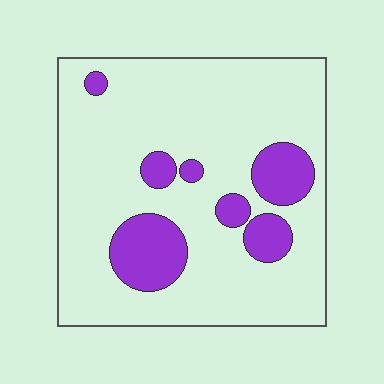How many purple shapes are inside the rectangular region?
7.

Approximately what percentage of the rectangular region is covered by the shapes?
Approximately 20%.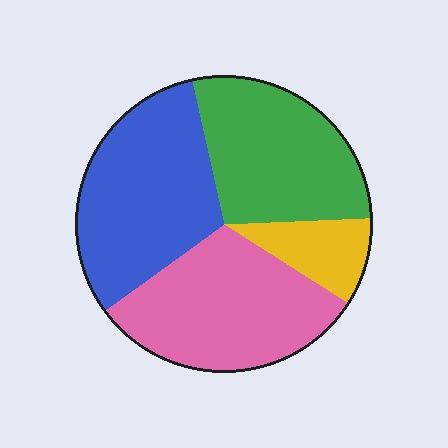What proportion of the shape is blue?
Blue covers 32% of the shape.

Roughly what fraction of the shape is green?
Green takes up between a sixth and a third of the shape.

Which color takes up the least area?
Yellow, at roughly 10%.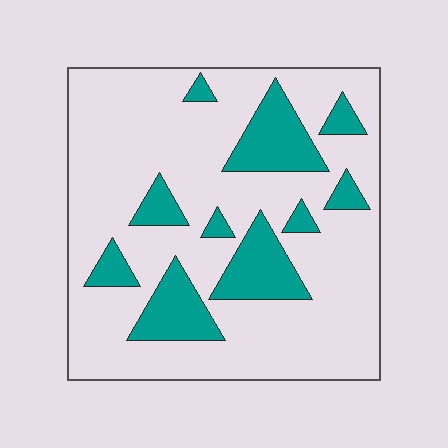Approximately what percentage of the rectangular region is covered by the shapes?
Approximately 20%.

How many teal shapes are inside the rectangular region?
10.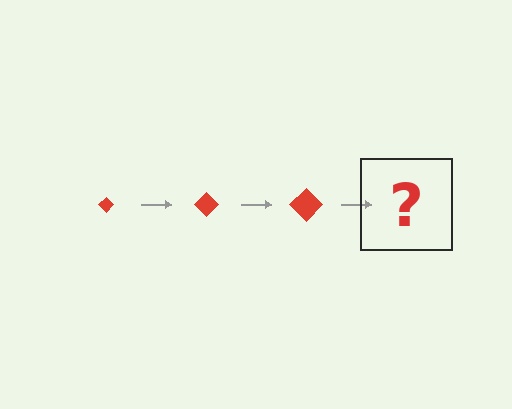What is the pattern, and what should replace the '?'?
The pattern is that the diamond gets progressively larger each step. The '?' should be a red diamond, larger than the previous one.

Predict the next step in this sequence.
The next step is a red diamond, larger than the previous one.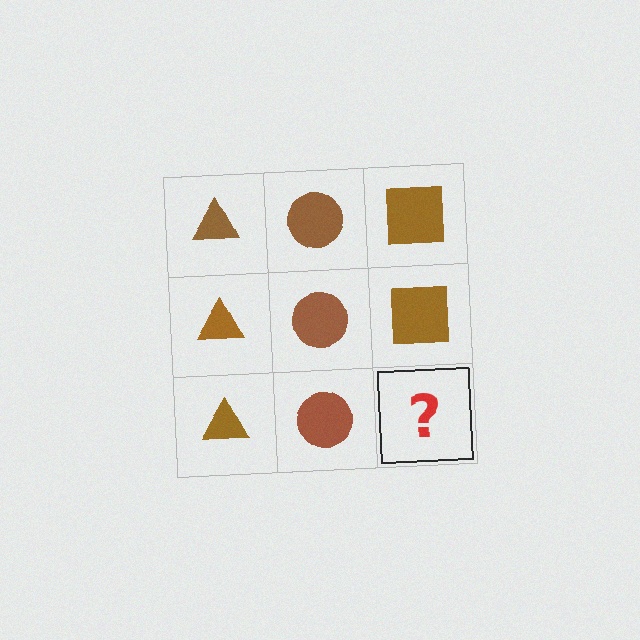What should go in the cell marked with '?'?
The missing cell should contain a brown square.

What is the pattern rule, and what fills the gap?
The rule is that each column has a consistent shape. The gap should be filled with a brown square.